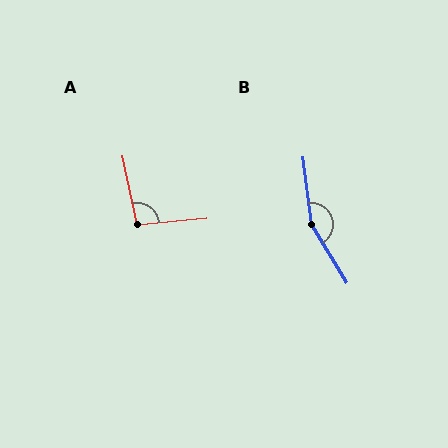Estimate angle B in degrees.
Approximately 156 degrees.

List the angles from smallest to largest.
A (97°), B (156°).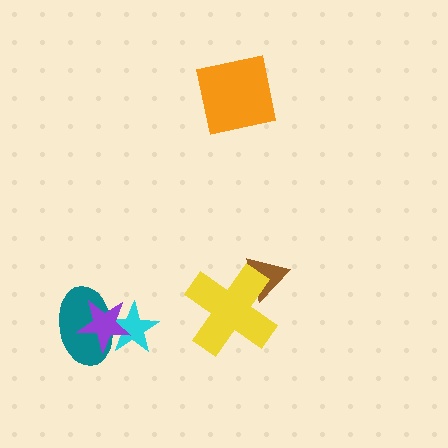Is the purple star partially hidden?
No, no other shape covers it.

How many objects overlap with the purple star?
2 objects overlap with the purple star.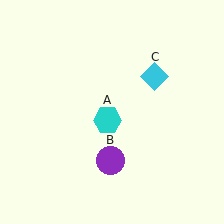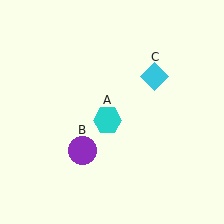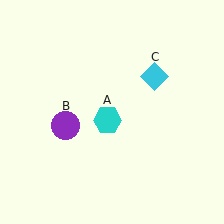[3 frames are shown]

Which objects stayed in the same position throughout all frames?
Cyan hexagon (object A) and cyan diamond (object C) remained stationary.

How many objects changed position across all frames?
1 object changed position: purple circle (object B).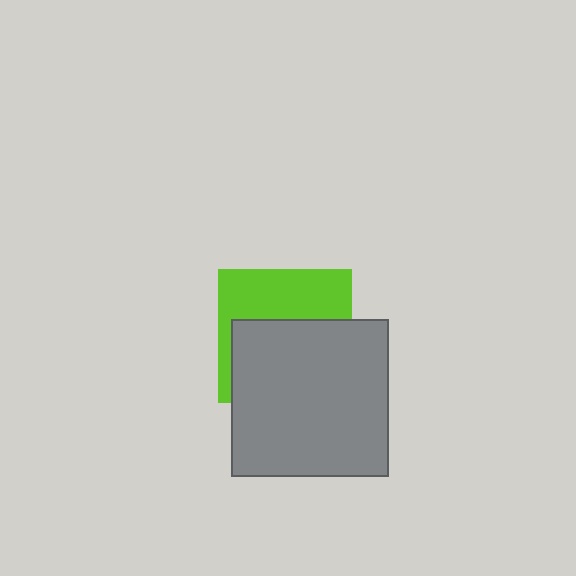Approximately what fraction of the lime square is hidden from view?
Roughly 56% of the lime square is hidden behind the gray square.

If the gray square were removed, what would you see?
You would see the complete lime square.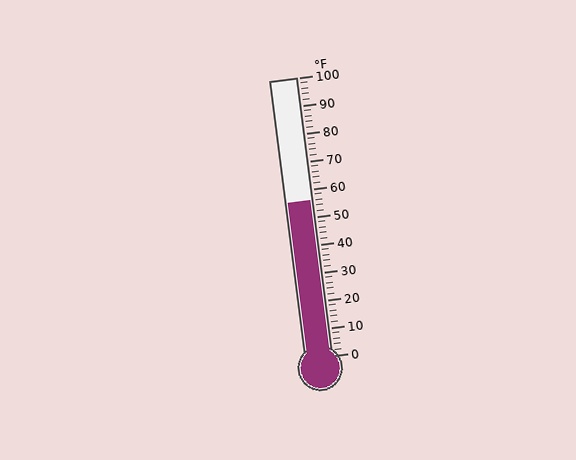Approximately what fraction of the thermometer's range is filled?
The thermometer is filled to approximately 55% of its range.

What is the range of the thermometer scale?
The thermometer scale ranges from 0°F to 100°F.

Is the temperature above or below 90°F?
The temperature is below 90°F.